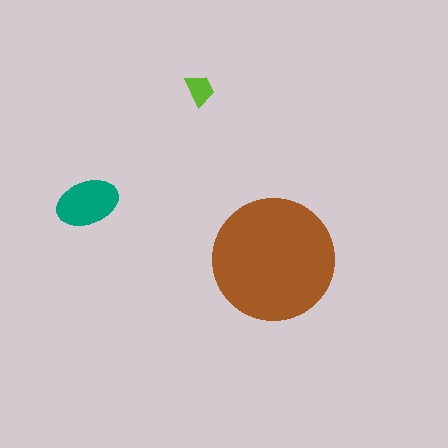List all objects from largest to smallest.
The brown circle, the teal ellipse, the lime trapezoid.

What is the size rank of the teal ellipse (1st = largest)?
2nd.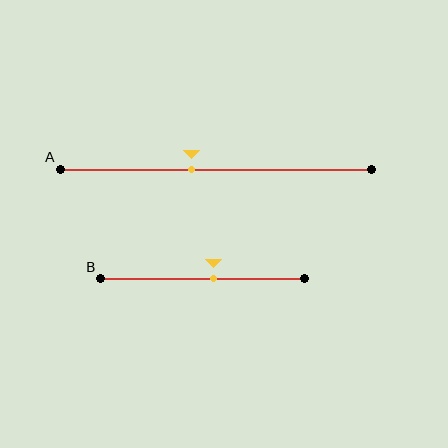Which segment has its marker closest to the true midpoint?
Segment B has its marker closest to the true midpoint.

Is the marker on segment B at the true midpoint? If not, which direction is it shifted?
No, the marker on segment B is shifted to the right by about 6% of the segment length.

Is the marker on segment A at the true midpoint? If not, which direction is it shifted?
No, the marker on segment A is shifted to the left by about 8% of the segment length.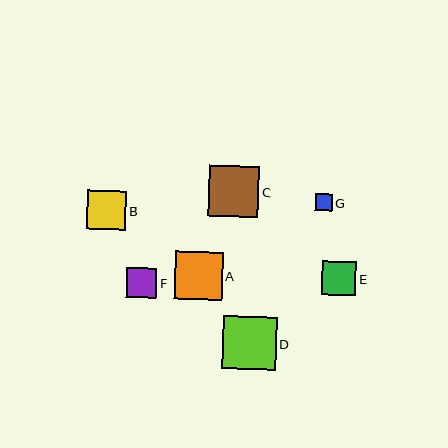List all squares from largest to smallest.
From largest to smallest: D, C, A, B, E, F, G.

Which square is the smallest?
Square G is the smallest with a size of approximately 17 pixels.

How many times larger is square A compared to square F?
Square A is approximately 1.6 times the size of square F.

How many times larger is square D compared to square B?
Square D is approximately 1.4 times the size of square B.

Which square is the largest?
Square D is the largest with a size of approximately 53 pixels.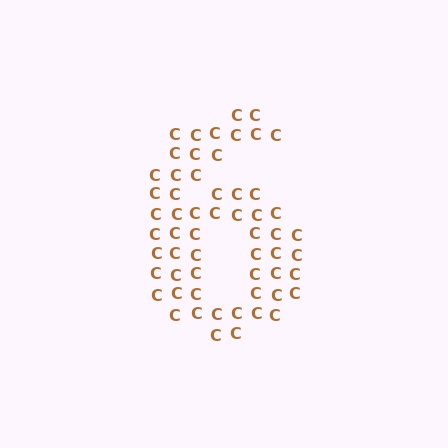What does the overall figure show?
The overall figure shows the digit 6.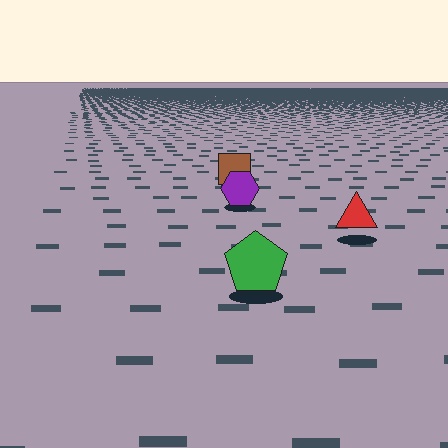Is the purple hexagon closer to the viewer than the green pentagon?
No. The green pentagon is closer — you can tell from the texture gradient: the ground texture is coarser near it.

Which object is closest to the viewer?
The green pentagon is closest. The texture marks near it are larger and more spread out.